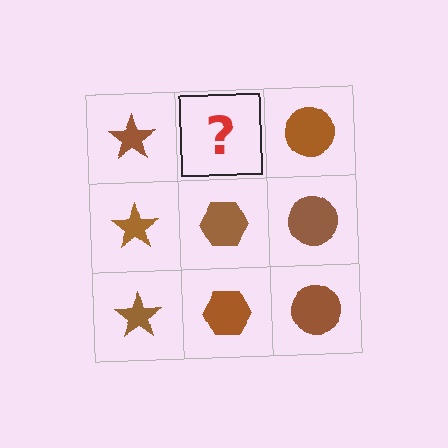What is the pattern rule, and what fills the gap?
The rule is that each column has a consistent shape. The gap should be filled with a brown hexagon.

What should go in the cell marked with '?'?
The missing cell should contain a brown hexagon.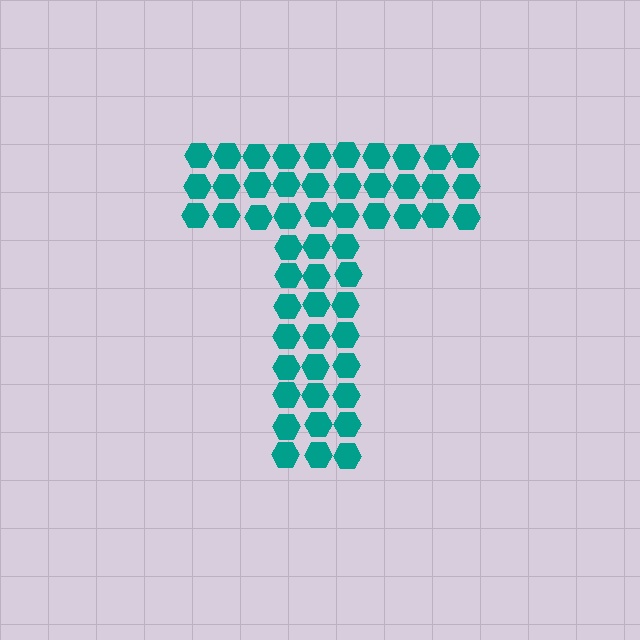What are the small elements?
The small elements are hexagons.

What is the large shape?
The large shape is the letter T.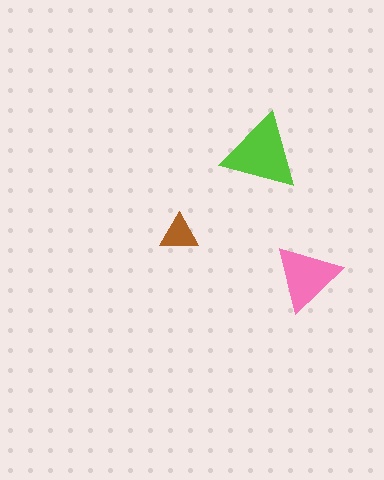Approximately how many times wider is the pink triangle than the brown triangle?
About 1.5 times wider.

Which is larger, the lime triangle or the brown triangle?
The lime one.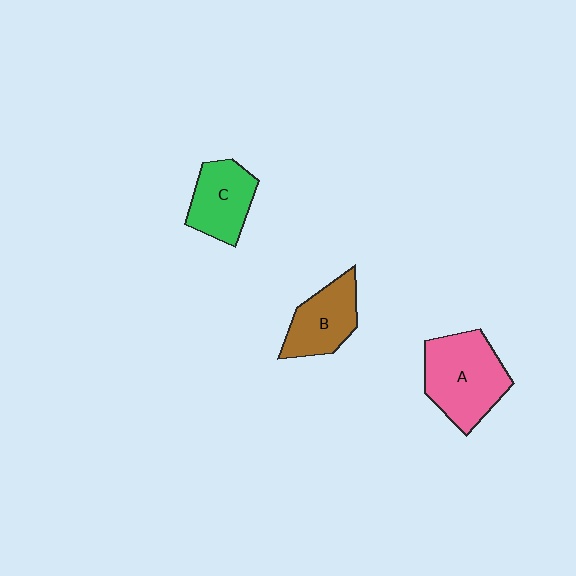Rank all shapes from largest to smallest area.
From largest to smallest: A (pink), C (green), B (brown).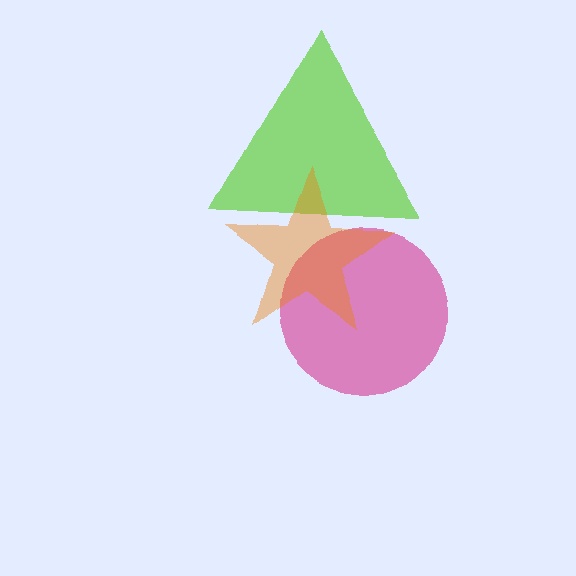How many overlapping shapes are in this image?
There are 3 overlapping shapes in the image.